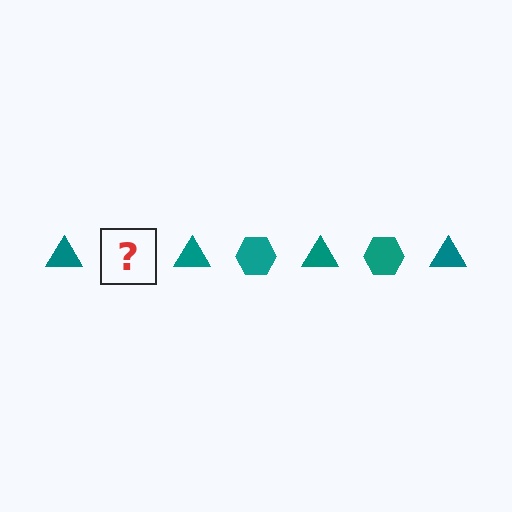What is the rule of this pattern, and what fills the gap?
The rule is that the pattern cycles through triangle, hexagon shapes in teal. The gap should be filled with a teal hexagon.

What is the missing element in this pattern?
The missing element is a teal hexagon.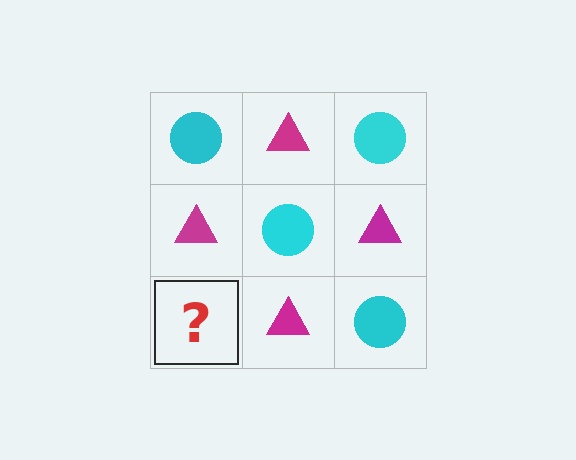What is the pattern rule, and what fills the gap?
The rule is that it alternates cyan circle and magenta triangle in a checkerboard pattern. The gap should be filled with a cyan circle.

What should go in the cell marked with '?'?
The missing cell should contain a cyan circle.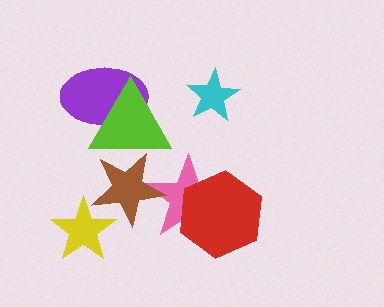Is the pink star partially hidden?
Yes, it is partially covered by another shape.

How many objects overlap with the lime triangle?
2 objects overlap with the lime triangle.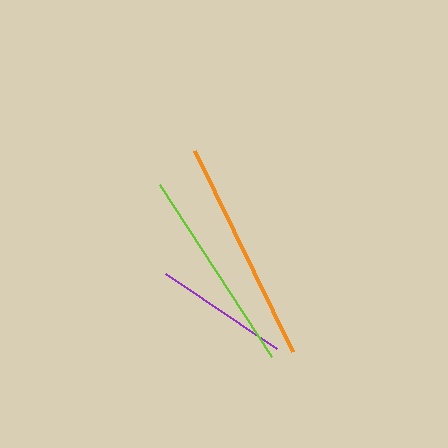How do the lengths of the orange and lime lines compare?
The orange and lime lines are approximately the same length.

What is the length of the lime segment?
The lime segment is approximately 205 pixels long.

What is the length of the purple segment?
The purple segment is approximately 134 pixels long.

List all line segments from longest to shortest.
From longest to shortest: orange, lime, purple.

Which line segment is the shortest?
The purple line is the shortest at approximately 134 pixels.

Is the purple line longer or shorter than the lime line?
The lime line is longer than the purple line.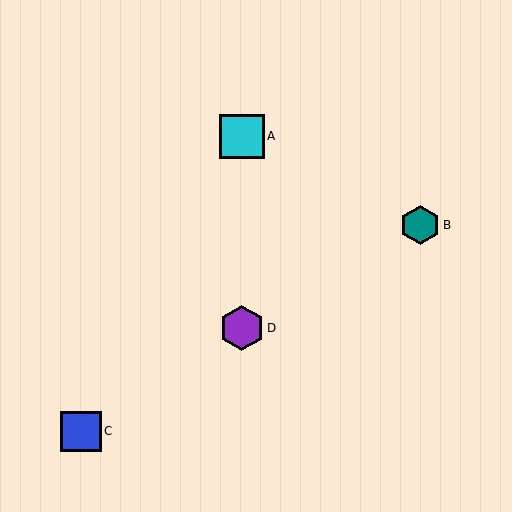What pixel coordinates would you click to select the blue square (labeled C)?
Click at (81, 431) to select the blue square C.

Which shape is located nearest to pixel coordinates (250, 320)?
The purple hexagon (labeled D) at (242, 328) is nearest to that location.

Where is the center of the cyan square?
The center of the cyan square is at (242, 136).